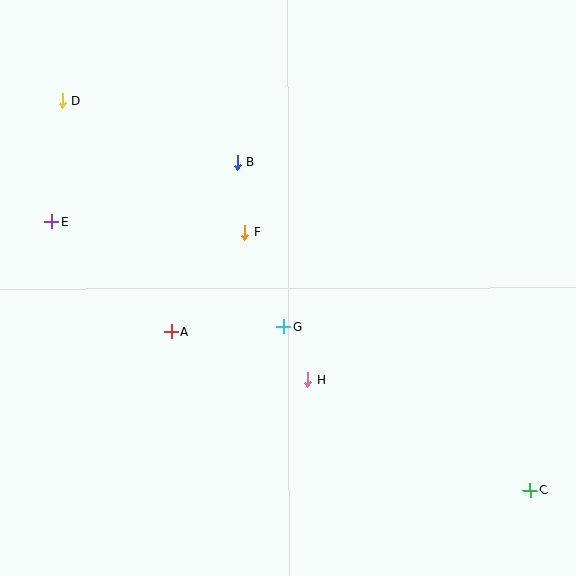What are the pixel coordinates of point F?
Point F is at (245, 233).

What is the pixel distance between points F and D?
The distance between F and D is 226 pixels.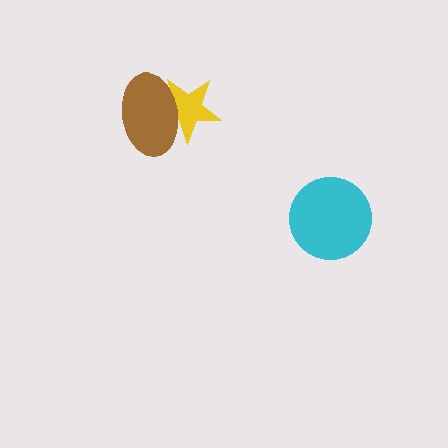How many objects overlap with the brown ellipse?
1 object overlaps with the brown ellipse.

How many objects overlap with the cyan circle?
0 objects overlap with the cyan circle.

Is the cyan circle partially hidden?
No, no other shape covers it.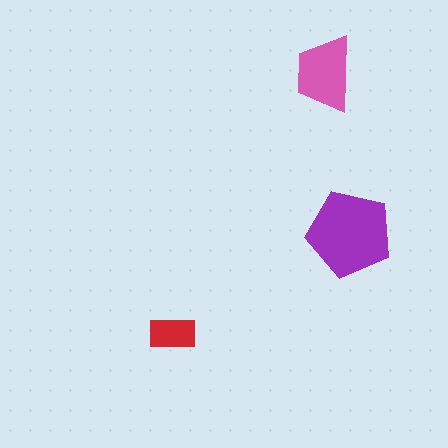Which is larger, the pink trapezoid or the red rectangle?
The pink trapezoid.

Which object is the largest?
The purple pentagon.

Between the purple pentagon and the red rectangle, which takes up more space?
The purple pentagon.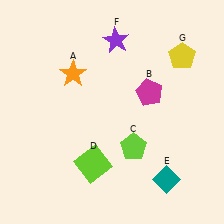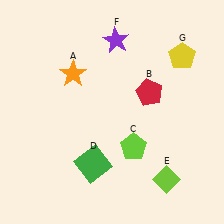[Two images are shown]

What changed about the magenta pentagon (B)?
In Image 1, B is magenta. In Image 2, it changed to red.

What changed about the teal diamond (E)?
In Image 1, E is teal. In Image 2, it changed to lime.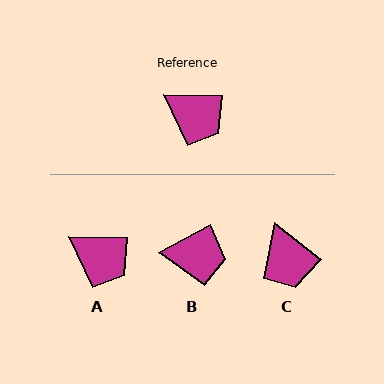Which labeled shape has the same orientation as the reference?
A.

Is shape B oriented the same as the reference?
No, it is off by about 29 degrees.